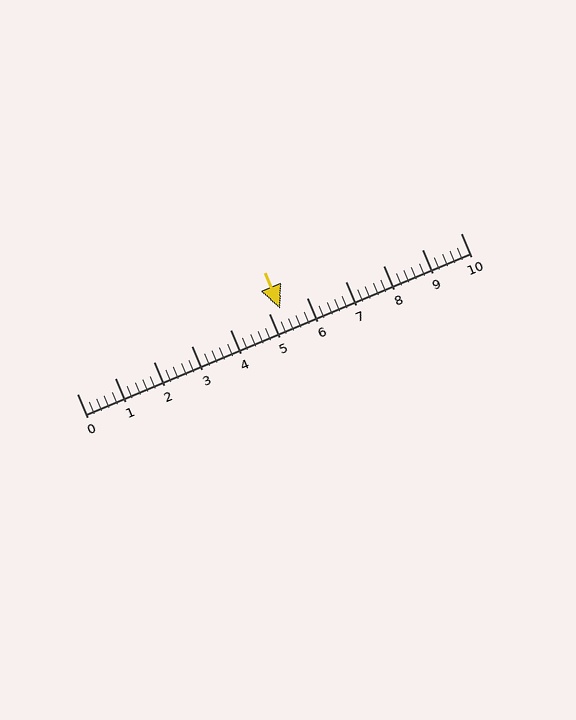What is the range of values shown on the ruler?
The ruler shows values from 0 to 10.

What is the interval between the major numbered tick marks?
The major tick marks are spaced 1 units apart.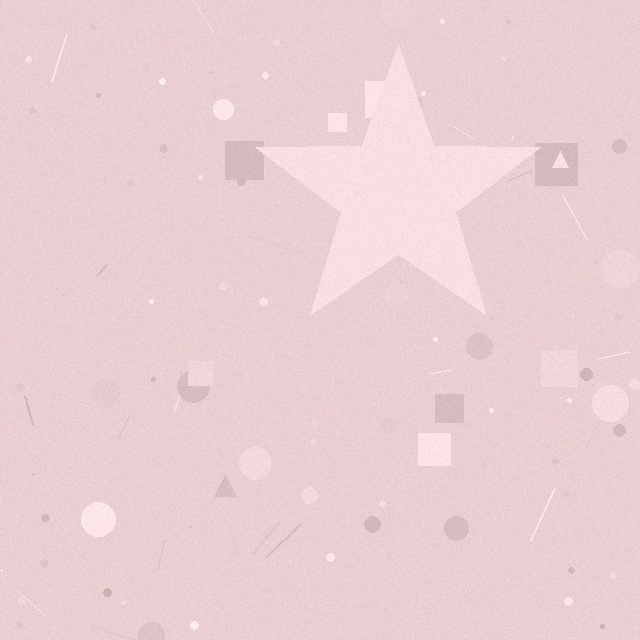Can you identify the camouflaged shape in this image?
The camouflaged shape is a star.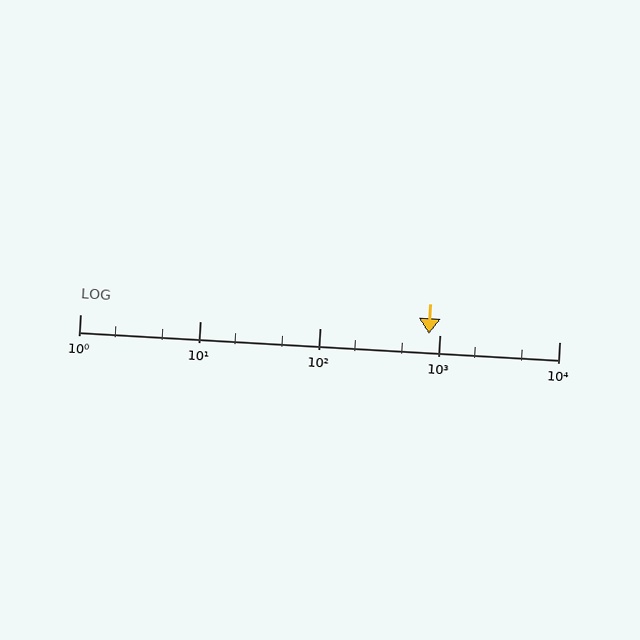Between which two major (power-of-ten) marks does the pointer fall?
The pointer is between 100 and 1000.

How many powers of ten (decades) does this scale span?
The scale spans 4 decades, from 1 to 10000.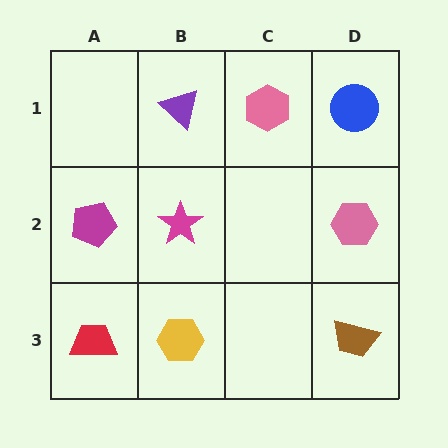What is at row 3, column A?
A red trapezoid.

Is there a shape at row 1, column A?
No, that cell is empty.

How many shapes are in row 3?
3 shapes.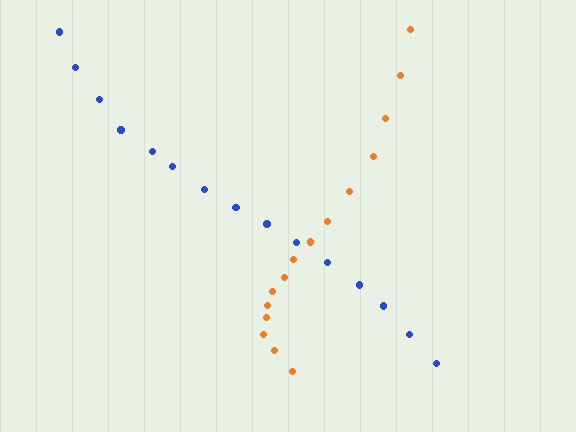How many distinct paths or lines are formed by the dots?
There are 2 distinct paths.